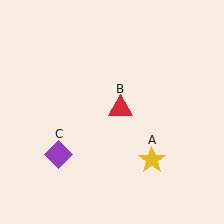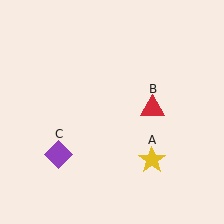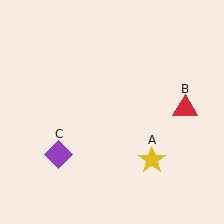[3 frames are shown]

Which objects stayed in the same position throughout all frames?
Yellow star (object A) and purple diamond (object C) remained stationary.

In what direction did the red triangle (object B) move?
The red triangle (object B) moved right.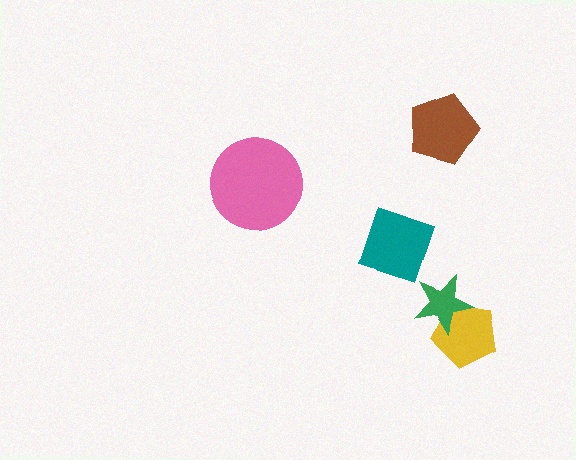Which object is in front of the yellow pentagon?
The green star is in front of the yellow pentagon.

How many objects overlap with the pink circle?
0 objects overlap with the pink circle.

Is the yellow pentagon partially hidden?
Yes, it is partially covered by another shape.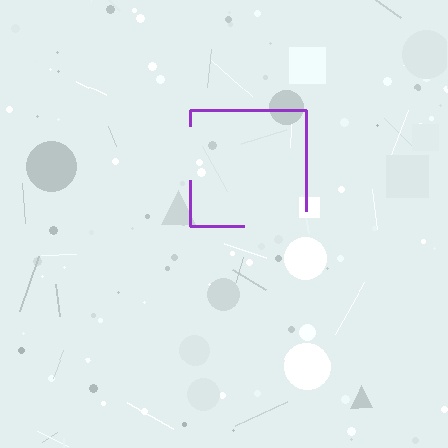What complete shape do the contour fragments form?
The contour fragments form a square.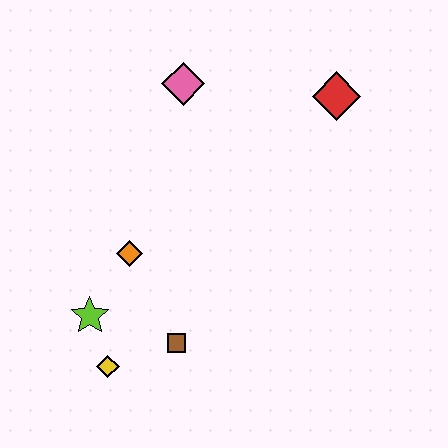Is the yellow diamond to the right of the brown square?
No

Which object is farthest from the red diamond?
The yellow diamond is farthest from the red diamond.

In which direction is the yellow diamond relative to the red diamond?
The yellow diamond is below the red diamond.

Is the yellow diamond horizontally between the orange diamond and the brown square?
No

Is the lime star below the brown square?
No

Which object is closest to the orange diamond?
The lime star is closest to the orange diamond.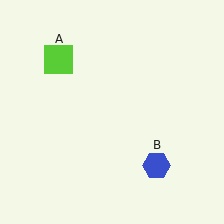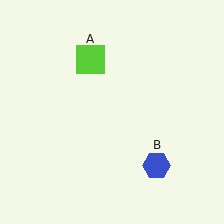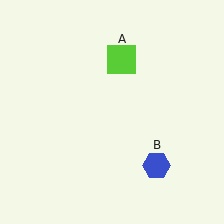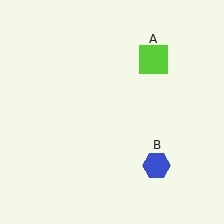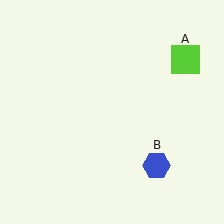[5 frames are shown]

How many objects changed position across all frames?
1 object changed position: lime square (object A).